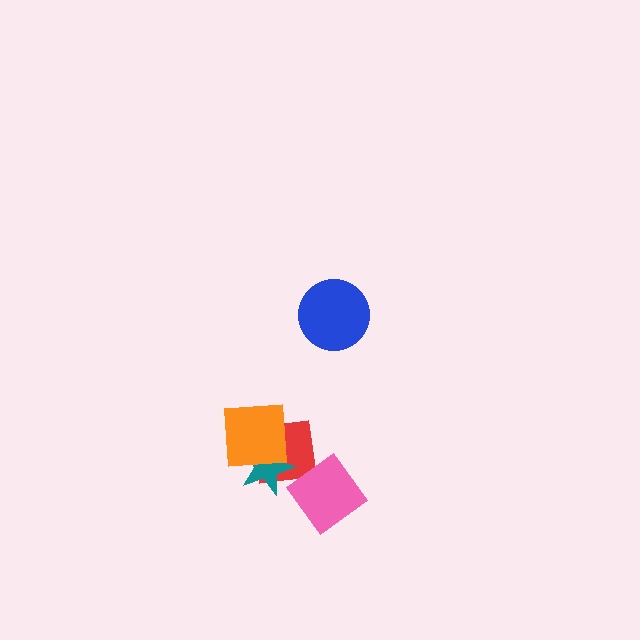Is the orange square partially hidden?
No, no other shape covers it.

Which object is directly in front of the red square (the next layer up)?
The teal star is directly in front of the red square.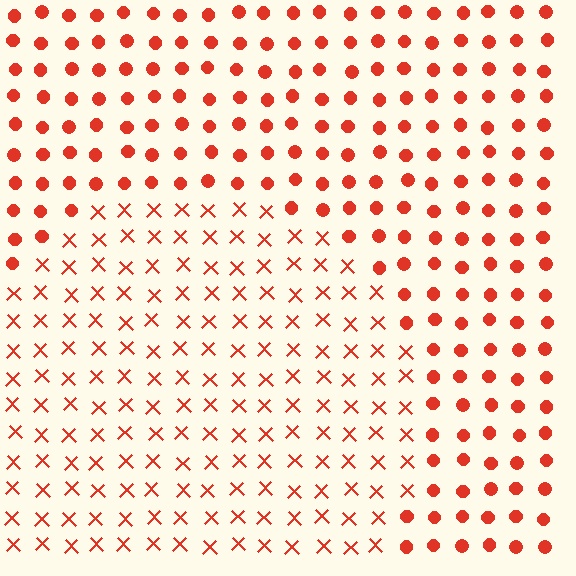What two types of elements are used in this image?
The image uses X marks inside the circle region and circles outside it.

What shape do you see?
I see a circle.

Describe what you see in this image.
The image is filled with small red elements arranged in a uniform grid. A circle-shaped region contains X marks, while the surrounding area contains circles. The boundary is defined purely by the change in element shape.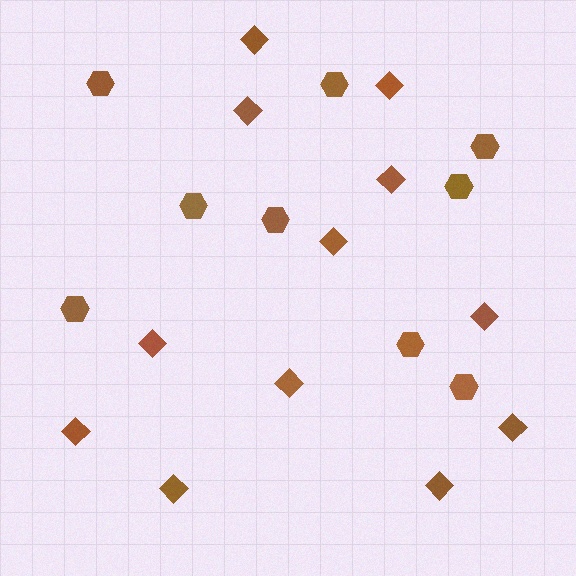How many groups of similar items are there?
There are 2 groups: one group of diamonds (12) and one group of hexagons (9).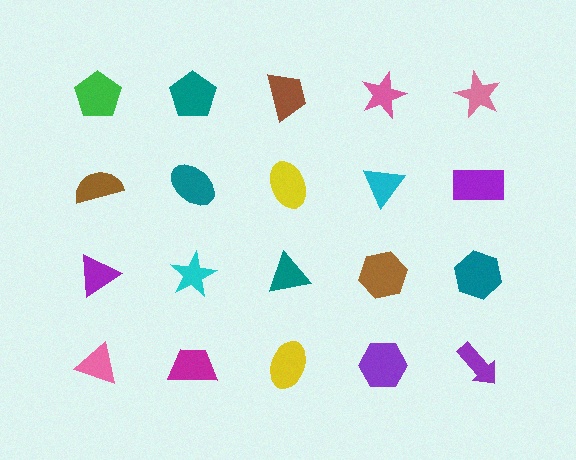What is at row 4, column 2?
A magenta trapezoid.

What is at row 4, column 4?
A purple hexagon.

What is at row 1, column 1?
A green pentagon.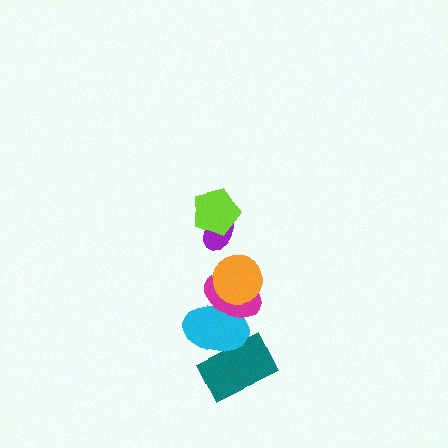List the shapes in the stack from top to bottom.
From top to bottom: the lime pentagon, the purple ellipse, the orange circle, the magenta ellipse, the cyan ellipse, the teal rectangle.